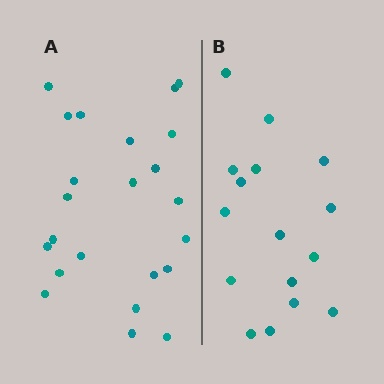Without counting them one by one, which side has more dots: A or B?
Region A (the left region) has more dots.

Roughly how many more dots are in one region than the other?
Region A has roughly 8 or so more dots than region B.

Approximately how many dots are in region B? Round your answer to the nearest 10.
About 20 dots. (The exact count is 16, which rounds to 20.)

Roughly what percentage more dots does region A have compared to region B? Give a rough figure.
About 45% more.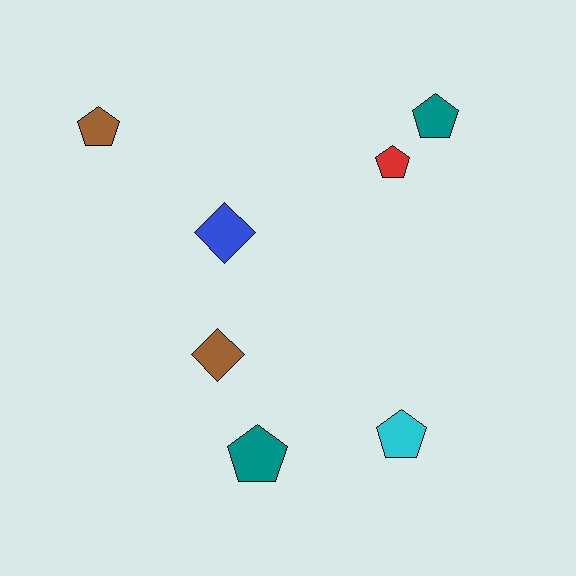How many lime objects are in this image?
There are no lime objects.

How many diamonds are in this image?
There are 2 diamonds.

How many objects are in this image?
There are 7 objects.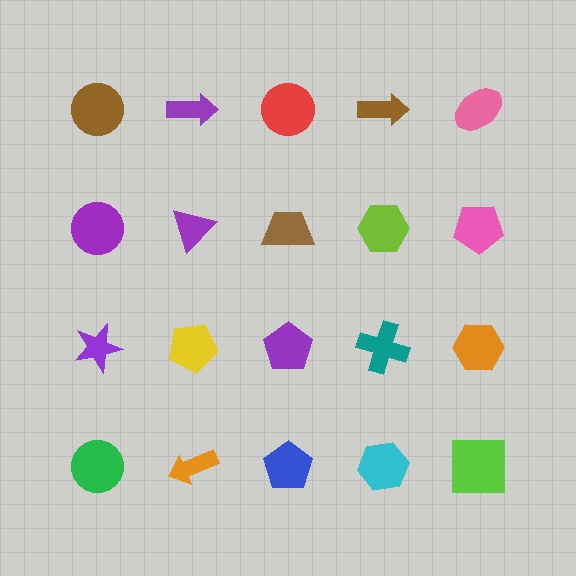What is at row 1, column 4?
A brown arrow.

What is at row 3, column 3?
A purple pentagon.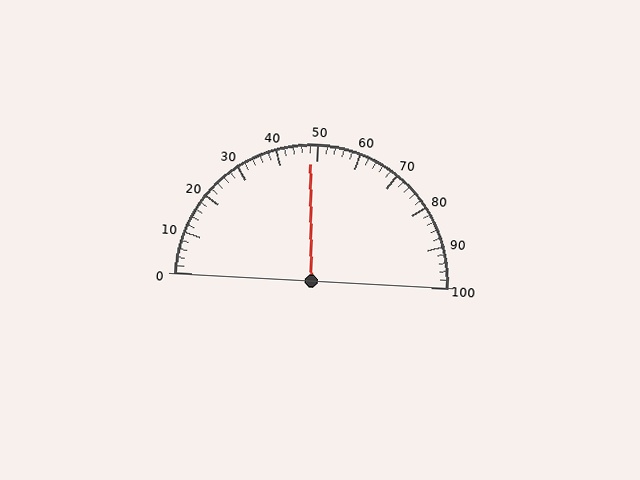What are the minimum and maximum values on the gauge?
The gauge ranges from 0 to 100.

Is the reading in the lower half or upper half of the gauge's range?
The reading is in the lower half of the range (0 to 100).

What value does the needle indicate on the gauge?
The needle indicates approximately 48.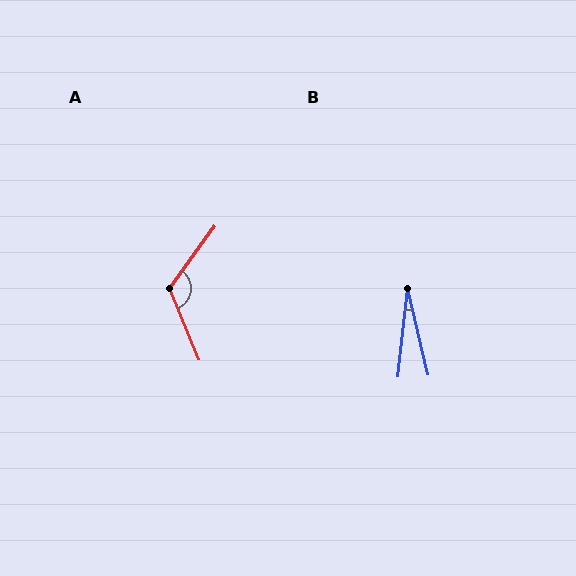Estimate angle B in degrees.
Approximately 20 degrees.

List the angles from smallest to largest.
B (20°), A (121°).